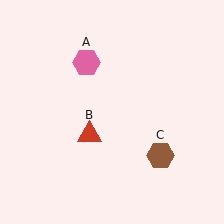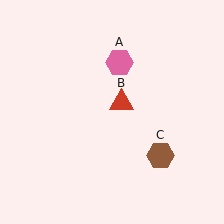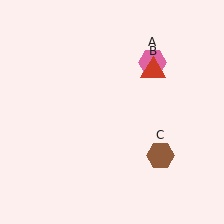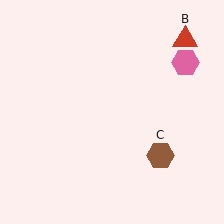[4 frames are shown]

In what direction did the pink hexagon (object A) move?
The pink hexagon (object A) moved right.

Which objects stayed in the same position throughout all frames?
Brown hexagon (object C) remained stationary.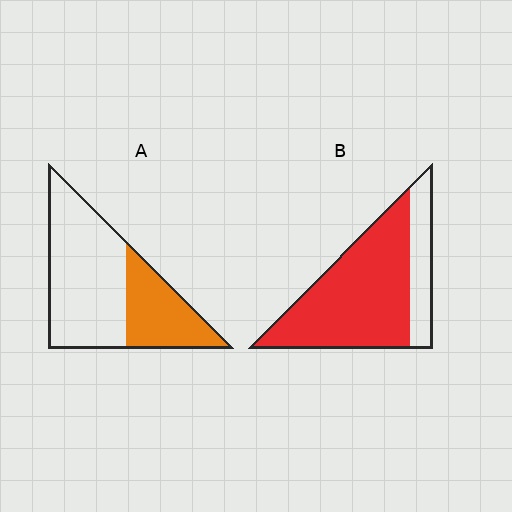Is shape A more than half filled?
No.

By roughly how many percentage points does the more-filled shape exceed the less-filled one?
By roughly 45 percentage points (B over A).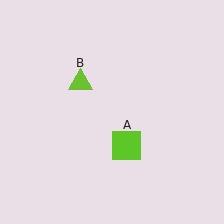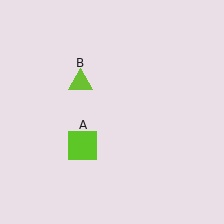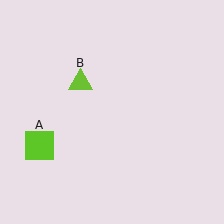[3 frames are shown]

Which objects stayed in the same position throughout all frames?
Lime triangle (object B) remained stationary.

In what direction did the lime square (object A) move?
The lime square (object A) moved left.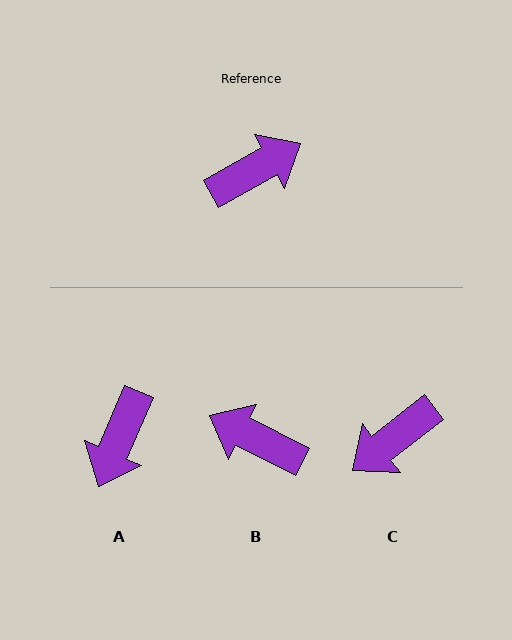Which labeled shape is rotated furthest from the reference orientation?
C, about 172 degrees away.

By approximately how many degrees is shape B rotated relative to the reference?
Approximately 124 degrees counter-clockwise.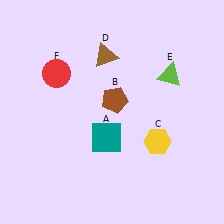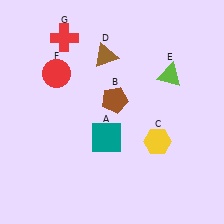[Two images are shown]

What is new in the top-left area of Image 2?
A red cross (G) was added in the top-left area of Image 2.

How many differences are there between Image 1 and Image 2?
There is 1 difference between the two images.